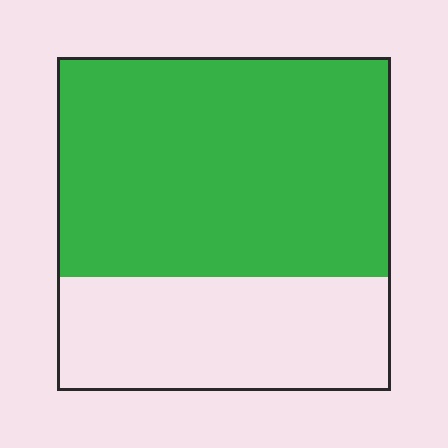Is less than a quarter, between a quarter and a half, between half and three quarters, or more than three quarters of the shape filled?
Between half and three quarters.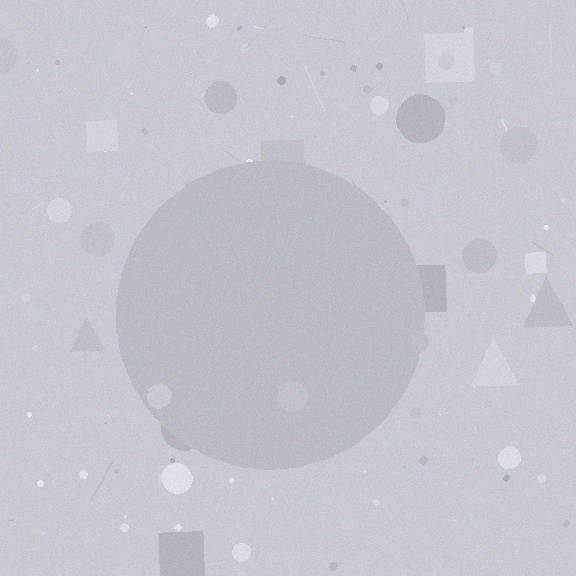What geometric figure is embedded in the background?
A circle is embedded in the background.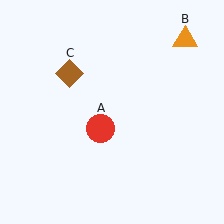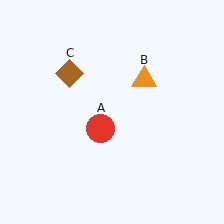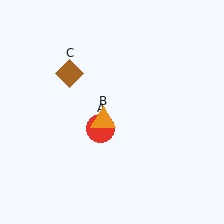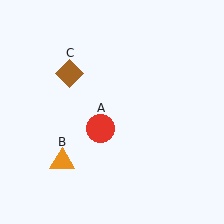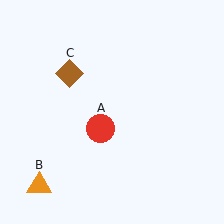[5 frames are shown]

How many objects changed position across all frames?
1 object changed position: orange triangle (object B).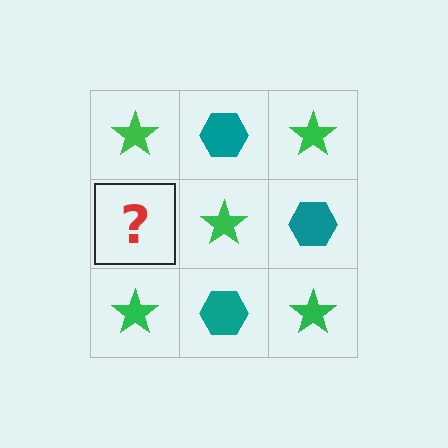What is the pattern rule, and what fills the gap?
The rule is that it alternates green star and teal hexagon in a checkerboard pattern. The gap should be filled with a teal hexagon.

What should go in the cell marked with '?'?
The missing cell should contain a teal hexagon.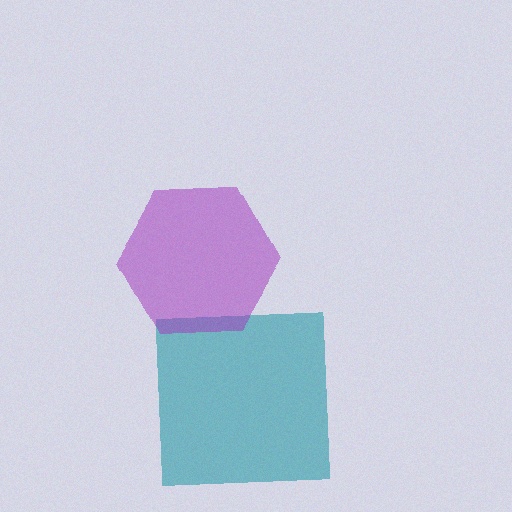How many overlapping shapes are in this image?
There are 2 overlapping shapes in the image.